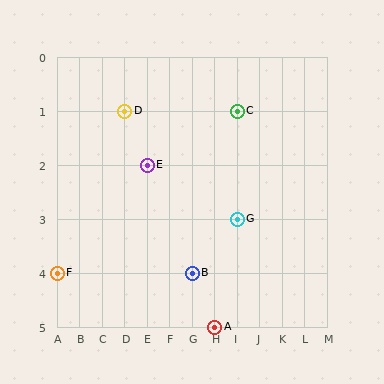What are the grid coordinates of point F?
Point F is at grid coordinates (A, 4).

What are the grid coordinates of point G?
Point G is at grid coordinates (I, 3).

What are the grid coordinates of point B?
Point B is at grid coordinates (G, 4).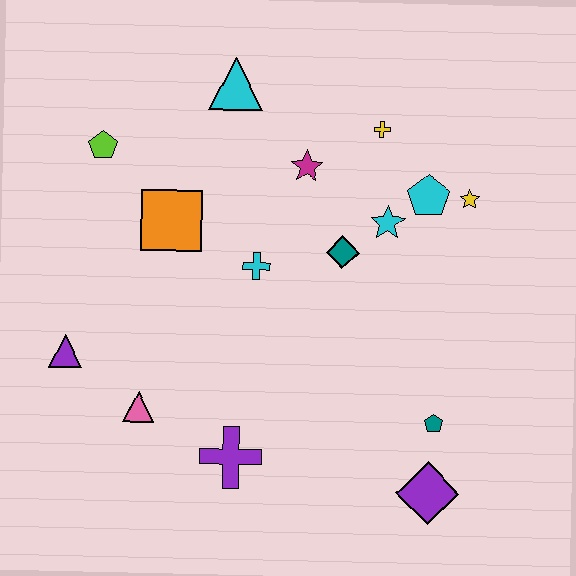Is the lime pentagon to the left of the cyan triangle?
Yes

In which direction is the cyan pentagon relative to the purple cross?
The cyan pentagon is above the purple cross.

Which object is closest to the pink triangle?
The purple triangle is closest to the pink triangle.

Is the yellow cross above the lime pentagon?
Yes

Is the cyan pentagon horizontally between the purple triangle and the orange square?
No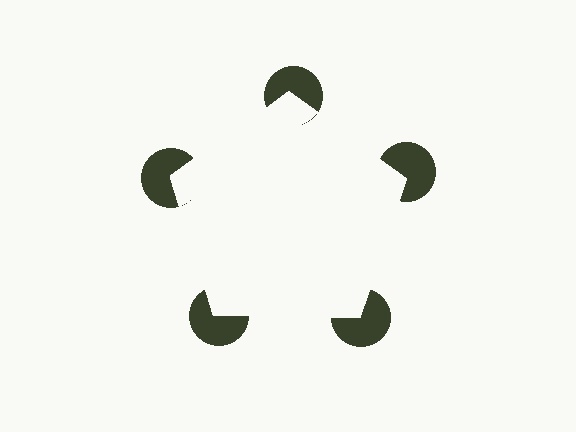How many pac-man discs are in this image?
There are 5 — one at each vertex of the illusory pentagon.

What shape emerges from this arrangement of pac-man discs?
An illusory pentagon — its edges are inferred from the aligned wedge cuts in the pac-man discs, not physically drawn.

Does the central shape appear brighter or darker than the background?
It typically appears slightly brighter than the background, even though no actual brightness change is drawn.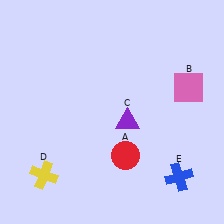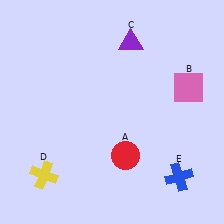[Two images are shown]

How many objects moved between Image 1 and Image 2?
1 object moved between the two images.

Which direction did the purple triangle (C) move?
The purple triangle (C) moved up.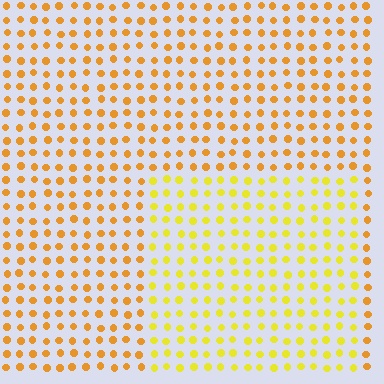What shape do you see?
I see a rectangle.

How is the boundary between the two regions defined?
The boundary is defined purely by a slight shift in hue (about 26 degrees). Spacing, size, and orientation are identical on both sides.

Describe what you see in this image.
The image is filled with small orange elements in a uniform arrangement. A rectangle-shaped region is visible where the elements are tinted to a slightly different hue, forming a subtle color boundary.